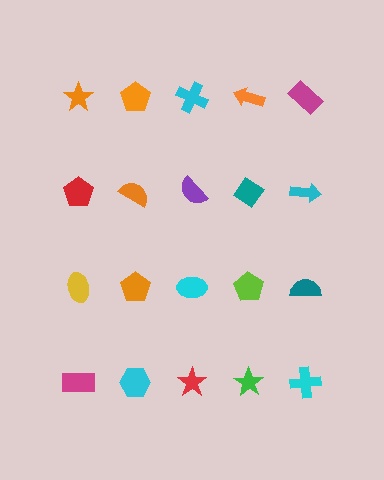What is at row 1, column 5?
A magenta rectangle.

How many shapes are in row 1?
5 shapes.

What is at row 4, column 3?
A red star.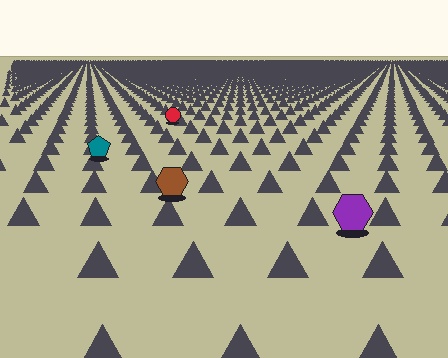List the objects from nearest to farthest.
From nearest to farthest: the purple hexagon, the brown hexagon, the teal pentagon, the red circle.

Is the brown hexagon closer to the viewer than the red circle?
Yes. The brown hexagon is closer — you can tell from the texture gradient: the ground texture is coarser near it.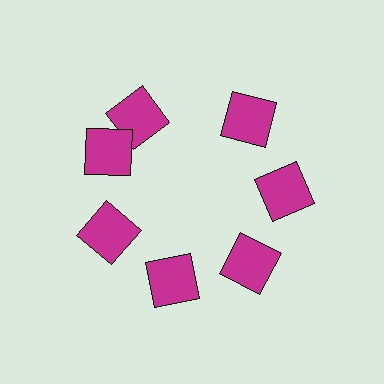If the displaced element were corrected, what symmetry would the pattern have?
It would have 7-fold rotational symmetry — the pattern would map onto itself every 51 degrees.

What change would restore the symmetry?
The symmetry would be restored by rotating it back into even spacing with its neighbors so that all 7 squares sit at equal angles and equal distance from the center.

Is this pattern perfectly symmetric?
No. The 7 magenta squares are arranged in a ring, but one element near the 12 o'clock position is rotated out of alignment along the ring, breaking the 7-fold rotational symmetry.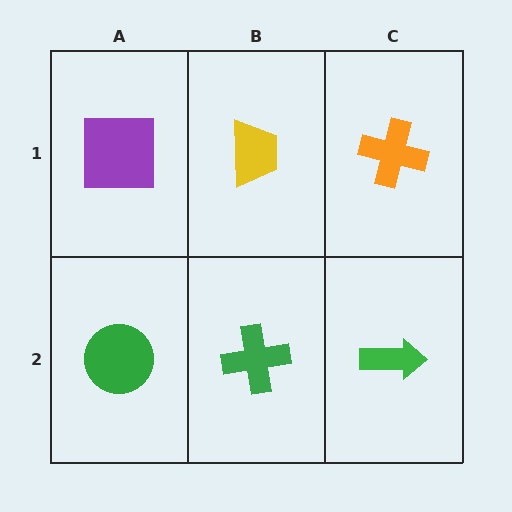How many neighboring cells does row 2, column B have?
3.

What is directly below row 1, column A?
A green circle.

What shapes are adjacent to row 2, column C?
An orange cross (row 1, column C), a green cross (row 2, column B).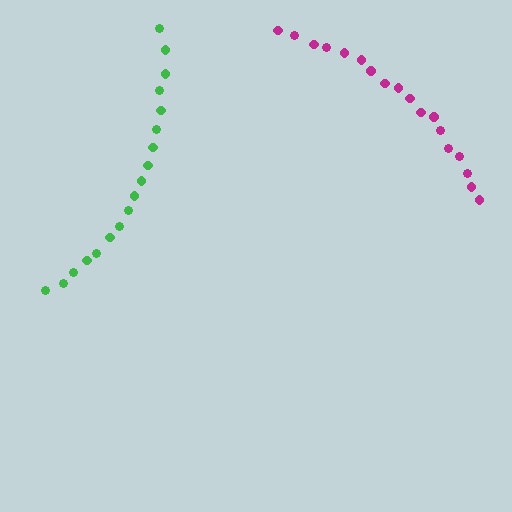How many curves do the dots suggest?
There are 2 distinct paths.